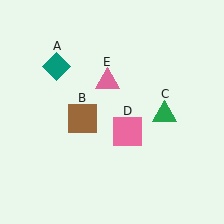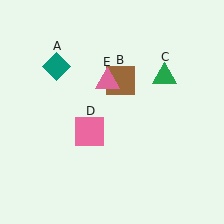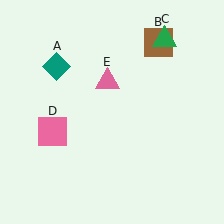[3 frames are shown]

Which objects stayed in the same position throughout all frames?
Teal diamond (object A) and pink triangle (object E) remained stationary.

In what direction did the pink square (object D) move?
The pink square (object D) moved left.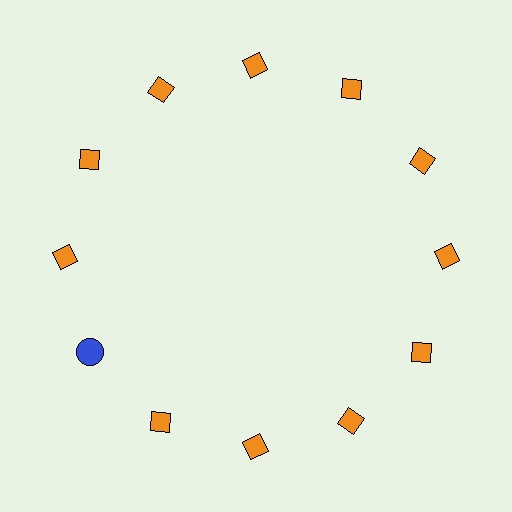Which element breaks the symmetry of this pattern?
The blue circle at roughly the 8 o'clock position breaks the symmetry. All other shapes are orange diamonds.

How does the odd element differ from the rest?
It differs in both color (blue instead of orange) and shape (circle instead of diamond).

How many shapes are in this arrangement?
There are 12 shapes arranged in a ring pattern.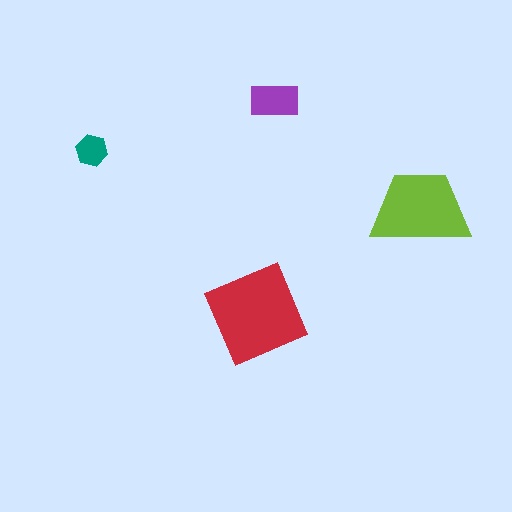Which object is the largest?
The red diamond.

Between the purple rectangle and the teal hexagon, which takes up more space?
The purple rectangle.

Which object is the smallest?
The teal hexagon.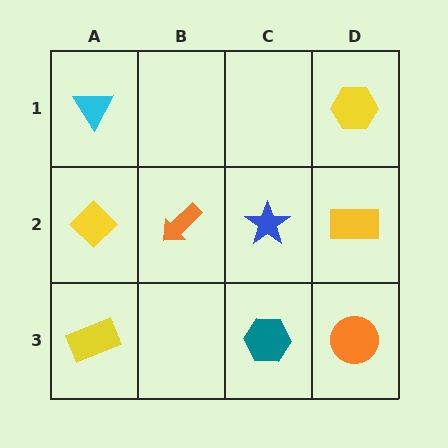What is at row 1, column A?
A cyan triangle.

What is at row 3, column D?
An orange circle.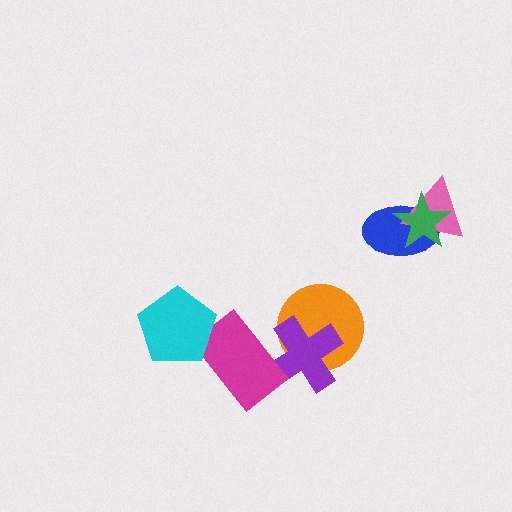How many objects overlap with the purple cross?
2 objects overlap with the purple cross.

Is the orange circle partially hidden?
Yes, it is partially covered by another shape.